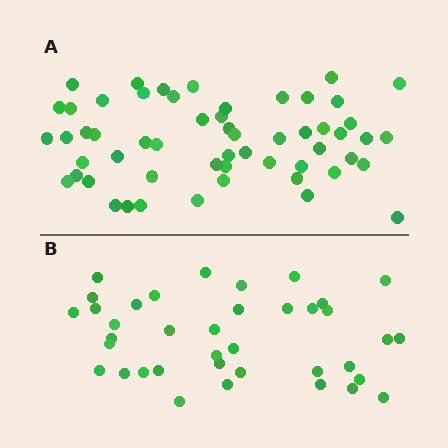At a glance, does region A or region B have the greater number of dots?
Region A (the top region) has more dots.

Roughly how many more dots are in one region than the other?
Region A has approximately 20 more dots than region B.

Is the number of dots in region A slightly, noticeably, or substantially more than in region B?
Region A has substantially more. The ratio is roughly 1.5 to 1.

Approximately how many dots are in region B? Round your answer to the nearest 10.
About 40 dots. (The exact count is 38, which rounds to 40.)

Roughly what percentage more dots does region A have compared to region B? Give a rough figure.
About 45% more.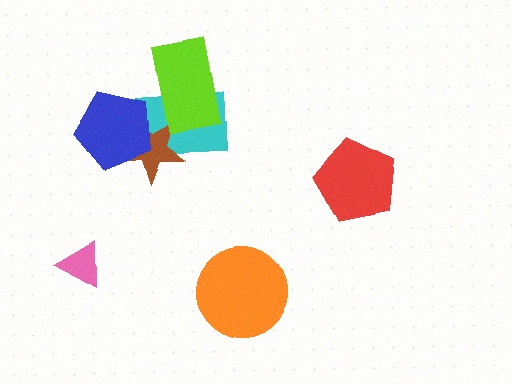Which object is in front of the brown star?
The blue pentagon is in front of the brown star.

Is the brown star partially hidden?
Yes, it is partially covered by another shape.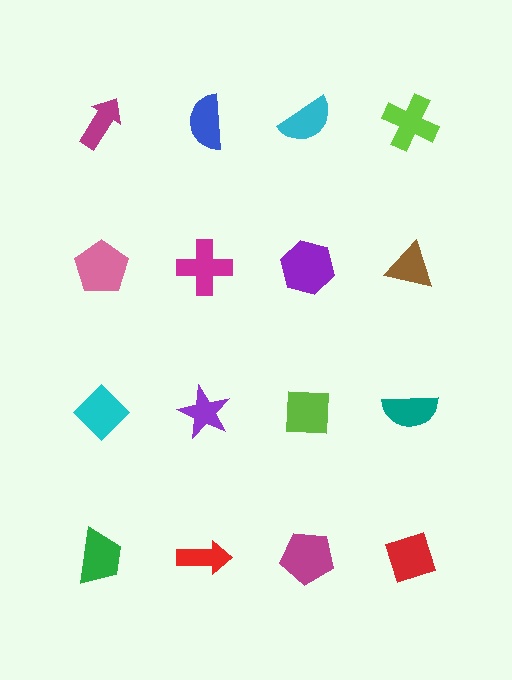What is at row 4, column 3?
A magenta pentagon.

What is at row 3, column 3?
A lime square.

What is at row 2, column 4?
A brown triangle.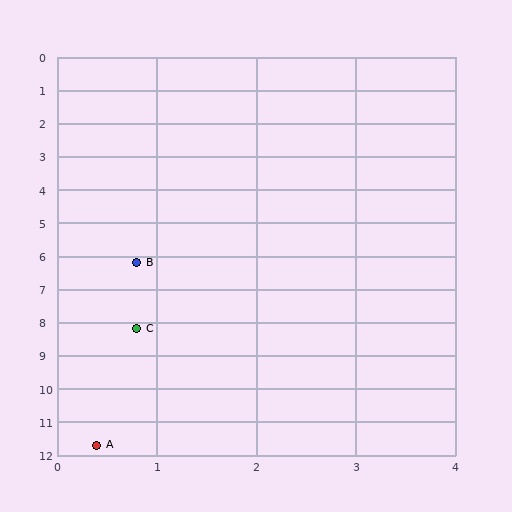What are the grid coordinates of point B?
Point B is at approximately (0.8, 6.2).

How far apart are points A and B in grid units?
Points A and B are about 5.5 grid units apart.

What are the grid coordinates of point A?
Point A is at approximately (0.4, 11.7).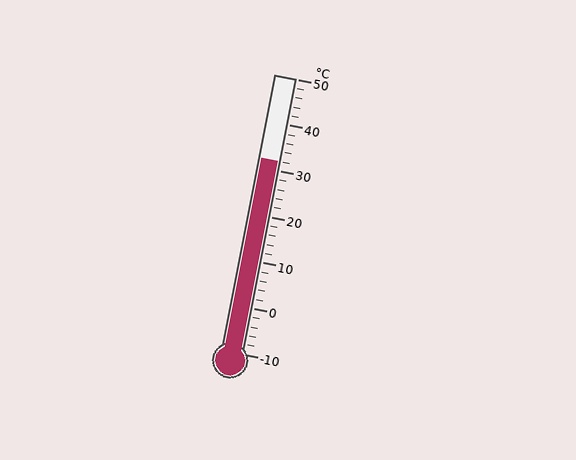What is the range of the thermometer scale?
The thermometer scale ranges from -10°C to 50°C.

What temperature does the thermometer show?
The thermometer shows approximately 32°C.